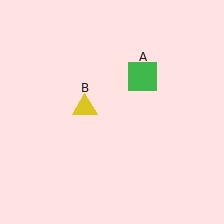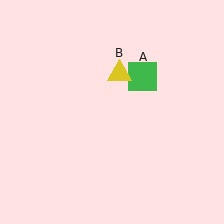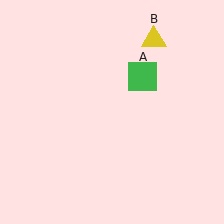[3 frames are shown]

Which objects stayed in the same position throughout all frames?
Green square (object A) remained stationary.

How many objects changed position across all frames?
1 object changed position: yellow triangle (object B).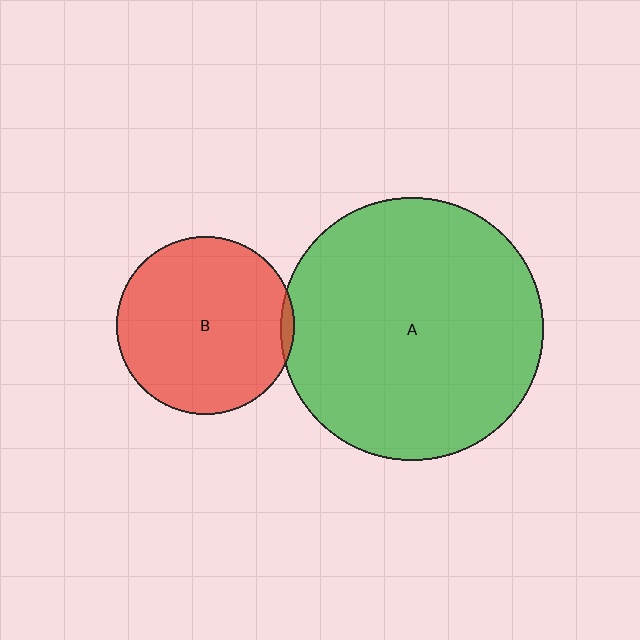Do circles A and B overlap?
Yes.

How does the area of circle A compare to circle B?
Approximately 2.2 times.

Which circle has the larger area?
Circle A (green).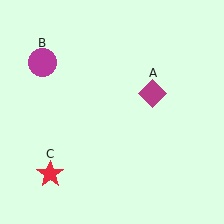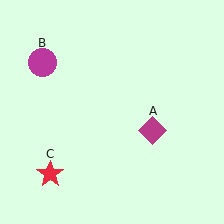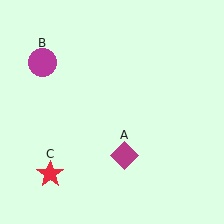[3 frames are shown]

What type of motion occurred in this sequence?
The magenta diamond (object A) rotated clockwise around the center of the scene.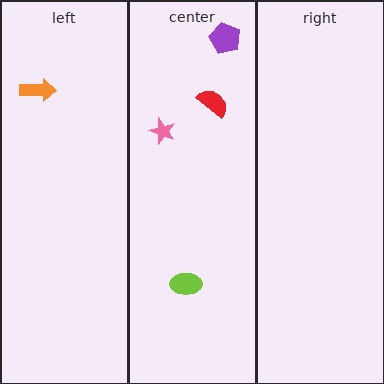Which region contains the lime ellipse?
The center region.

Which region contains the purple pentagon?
The center region.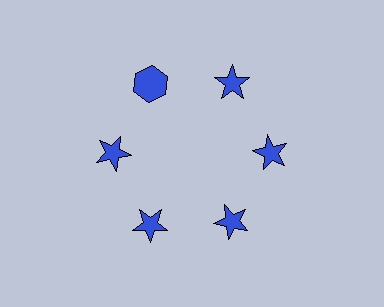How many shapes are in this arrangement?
There are 6 shapes arranged in a ring pattern.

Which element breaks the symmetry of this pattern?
The blue hexagon at roughly the 11 o'clock position breaks the symmetry. All other shapes are blue stars.